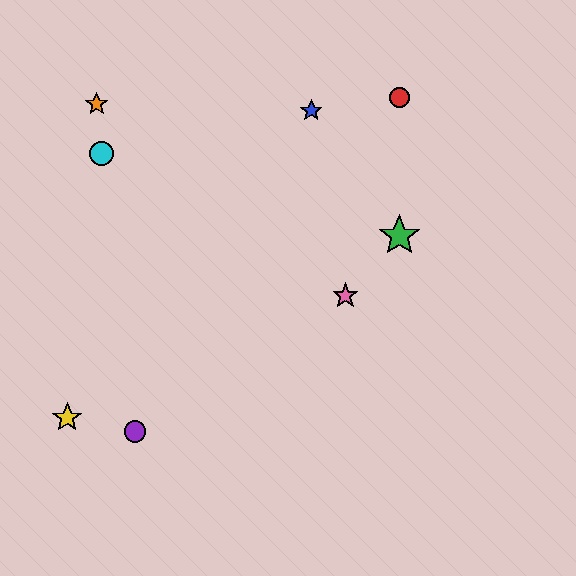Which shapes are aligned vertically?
The red circle, the green star are aligned vertically.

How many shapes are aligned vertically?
2 shapes (the red circle, the green star) are aligned vertically.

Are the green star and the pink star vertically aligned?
No, the green star is at x≈399 and the pink star is at x≈345.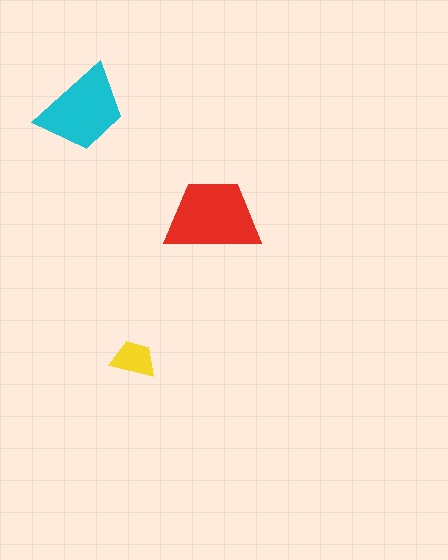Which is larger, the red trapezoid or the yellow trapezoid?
The red one.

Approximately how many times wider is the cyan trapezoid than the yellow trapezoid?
About 2 times wider.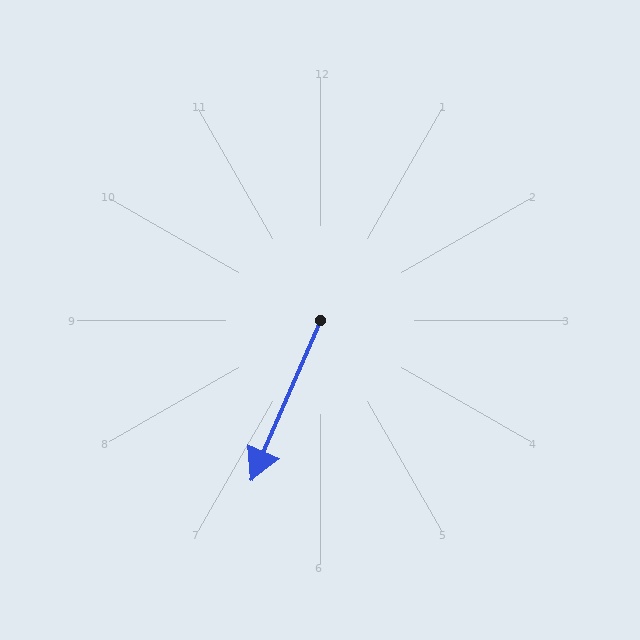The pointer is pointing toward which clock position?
Roughly 7 o'clock.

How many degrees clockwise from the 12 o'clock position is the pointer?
Approximately 203 degrees.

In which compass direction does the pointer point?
Southwest.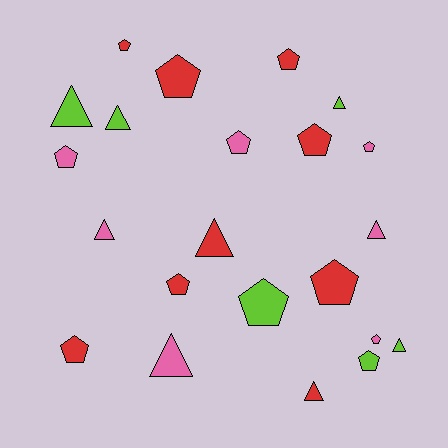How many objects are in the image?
There are 22 objects.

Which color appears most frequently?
Red, with 9 objects.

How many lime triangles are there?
There are 4 lime triangles.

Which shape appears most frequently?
Pentagon, with 13 objects.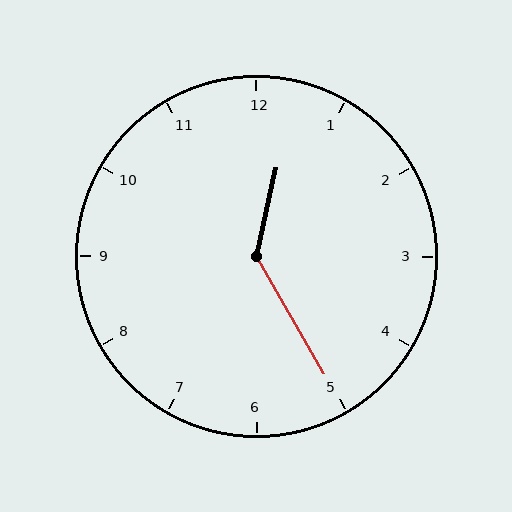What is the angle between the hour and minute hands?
Approximately 138 degrees.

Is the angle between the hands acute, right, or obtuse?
It is obtuse.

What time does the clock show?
12:25.